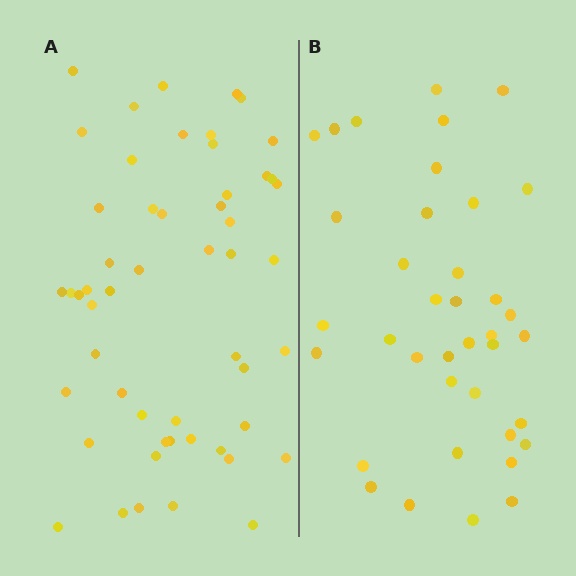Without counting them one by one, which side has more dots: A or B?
Region A (the left region) has more dots.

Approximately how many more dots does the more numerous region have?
Region A has approximately 15 more dots than region B.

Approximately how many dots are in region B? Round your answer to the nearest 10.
About 40 dots. (The exact count is 38, which rounds to 40.)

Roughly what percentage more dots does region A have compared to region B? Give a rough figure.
About 40% more.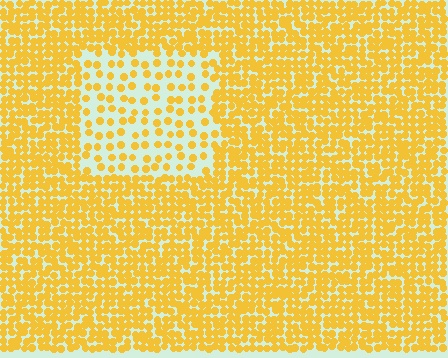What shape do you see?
I see a rectangle.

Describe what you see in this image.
The image contains small yellow elements arranged at two different densities. A rectangle-shaped region is visible where the elements are less densely packed than the surrounding area.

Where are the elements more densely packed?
The elements are more densely packed outside the rectangle boundary.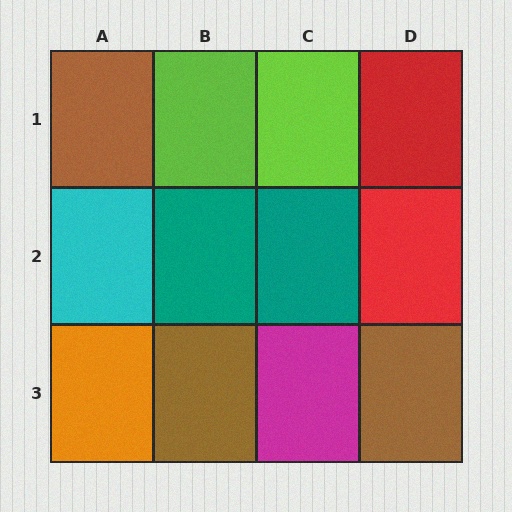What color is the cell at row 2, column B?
Teal.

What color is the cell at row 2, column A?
Cyan.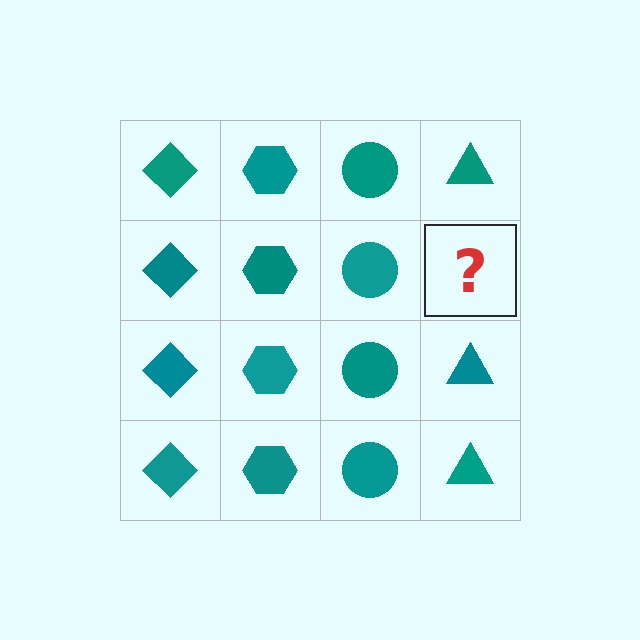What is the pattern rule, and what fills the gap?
The rule is that each column has a consistent shape. The gap should be filled with a teal triangle.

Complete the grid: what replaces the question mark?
The question mark should be replaced with a teal triangle.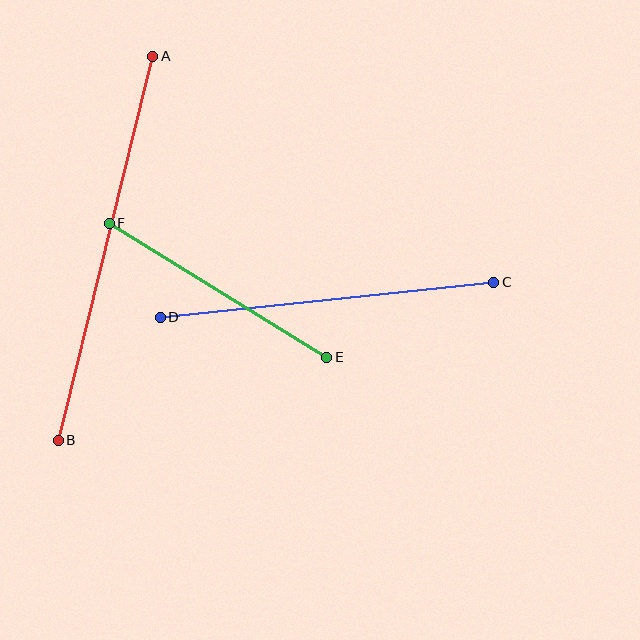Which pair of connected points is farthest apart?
Points A and B are farthest apart.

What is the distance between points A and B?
The distance is approximately 396 pixels.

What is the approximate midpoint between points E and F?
The midpoint is at approximately (218, 290) pixels.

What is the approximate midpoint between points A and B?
The midpoint is at approximately (106, 248) pixels.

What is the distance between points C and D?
The distance is approximately 335 pixels.